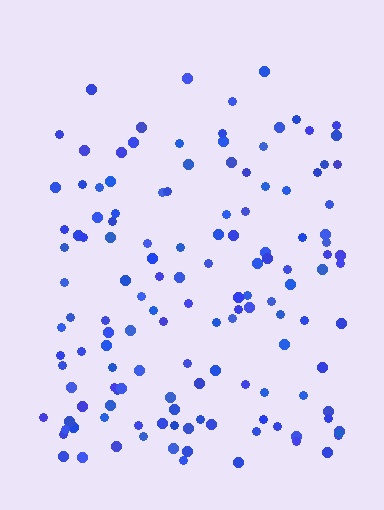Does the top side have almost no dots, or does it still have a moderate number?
Still a moderate number, just noticeably fewer than the bottom.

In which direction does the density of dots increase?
From top to bottom, with the bottom side densest.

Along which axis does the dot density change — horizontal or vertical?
Vertical.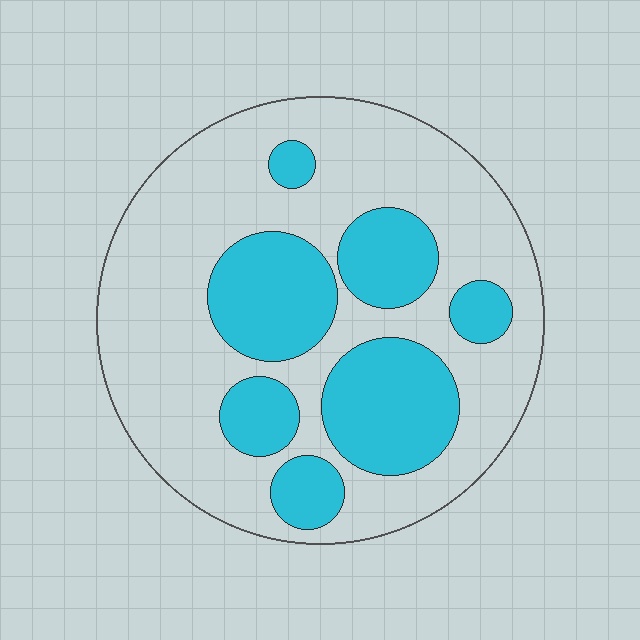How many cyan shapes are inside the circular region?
7.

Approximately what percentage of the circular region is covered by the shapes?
Approximately 30%.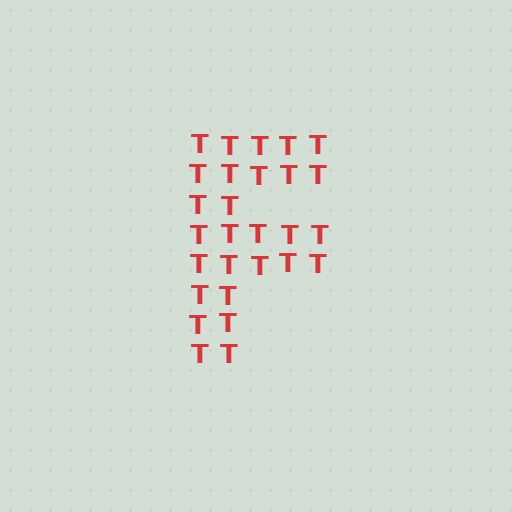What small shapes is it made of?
It is made of small letter T's.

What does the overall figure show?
The overall figure shows the letter F.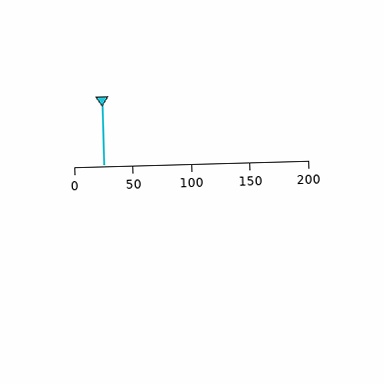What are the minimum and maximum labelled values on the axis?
The axis runs from 0 to 200.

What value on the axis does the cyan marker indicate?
The marker indicates approximately 25.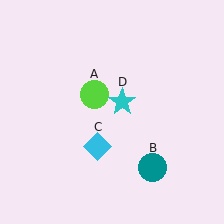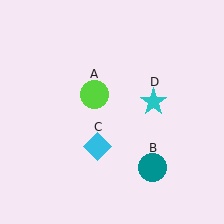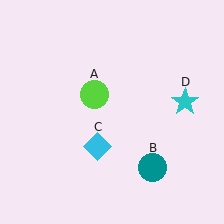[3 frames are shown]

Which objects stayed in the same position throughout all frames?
Lime circle (object A) and teal circle (object B) and cyan diamond (object C) remained stationary.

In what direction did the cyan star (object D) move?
The cyan star (object D) moved right.